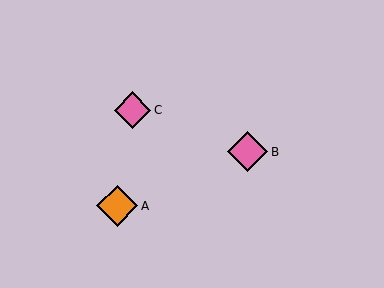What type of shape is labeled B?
Shape B is a pink diamond.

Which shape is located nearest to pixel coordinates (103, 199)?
The orange diamond (labeled A) at (117, 206) is nearest to that location.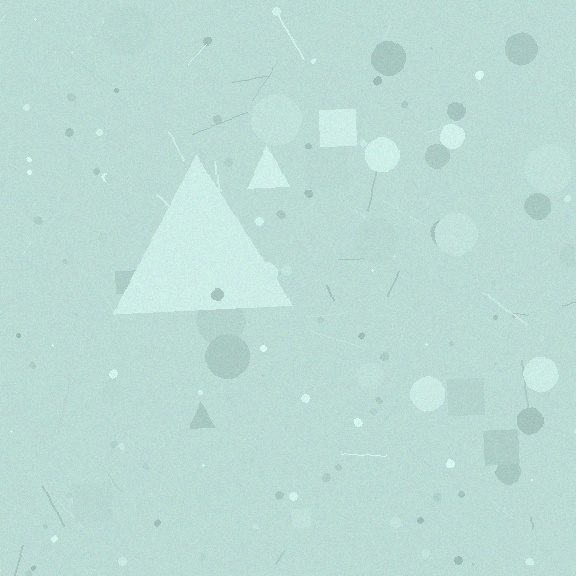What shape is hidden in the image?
A triangle is hidden in the image.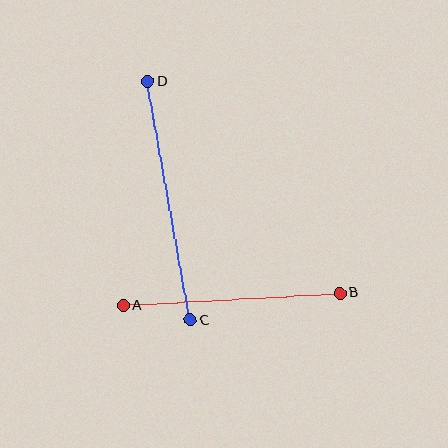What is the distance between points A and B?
The distance is approximately 217 pixels.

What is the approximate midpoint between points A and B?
The midpoint is at approximately (231, 299) pixels.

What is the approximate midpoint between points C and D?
The midpoint is at approximately (169, 201) pixels.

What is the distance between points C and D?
The distance is approximately 243 pixels.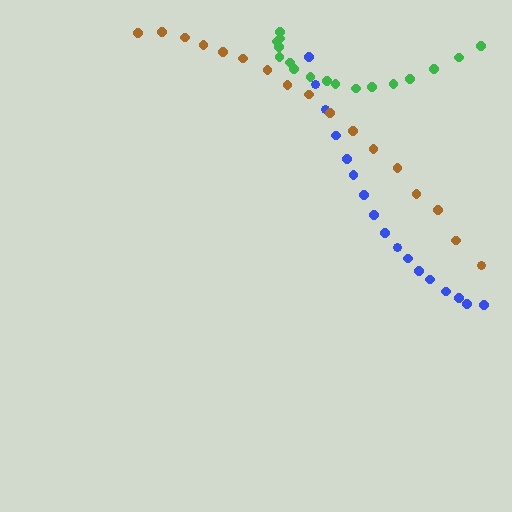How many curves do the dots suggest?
There are 3 distinct paths.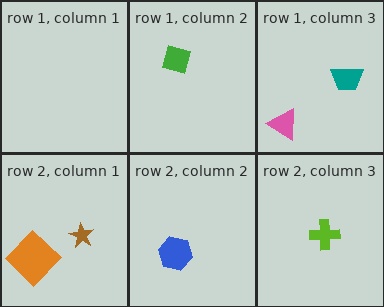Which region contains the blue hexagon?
The row 2, column 2 region.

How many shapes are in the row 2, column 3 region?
1.